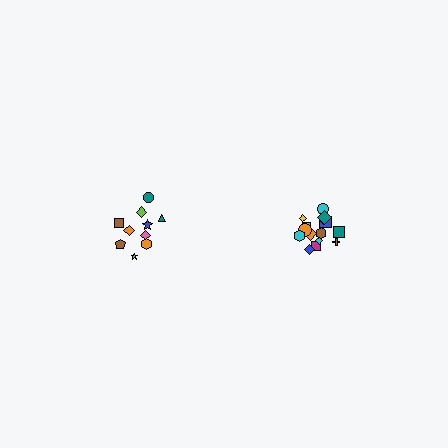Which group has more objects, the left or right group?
The right group.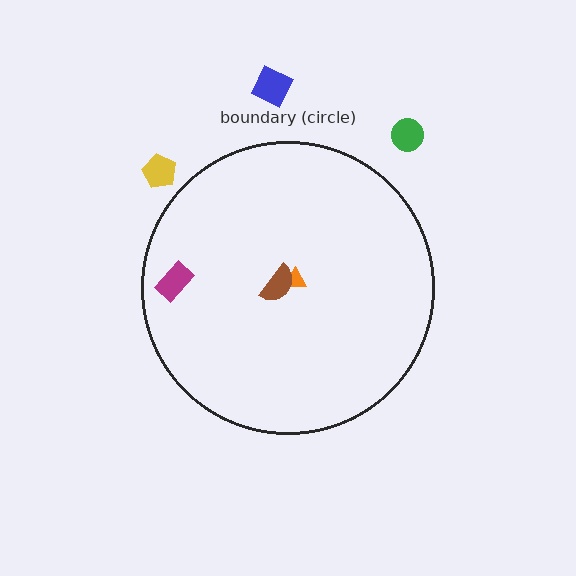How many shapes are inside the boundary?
3 inside, 3 outside.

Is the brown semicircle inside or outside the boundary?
Inside.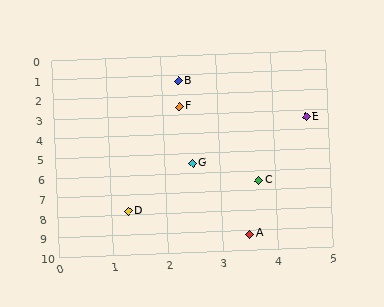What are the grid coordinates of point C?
Point C is at approximately (3.7, 6.5).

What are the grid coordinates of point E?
Point E is at approximately (4.6, 3.4).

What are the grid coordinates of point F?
Point F is at approximately (2.3, 2.6).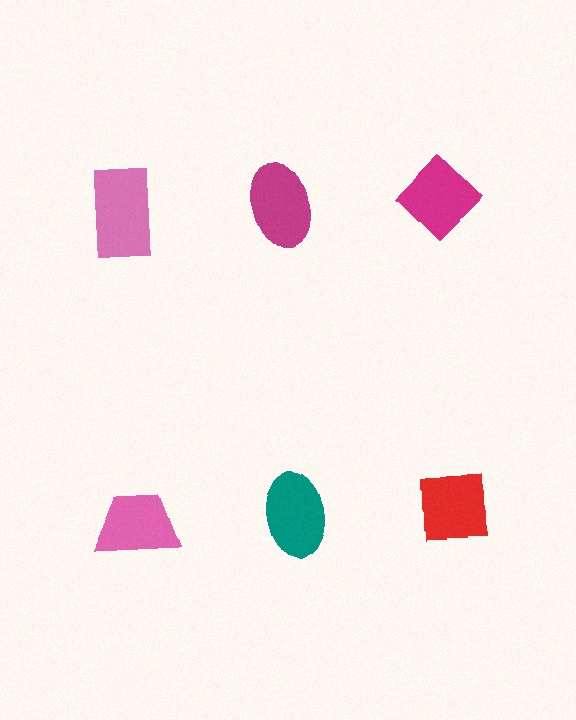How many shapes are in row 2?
3 shapes.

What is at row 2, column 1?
A pink trapezoid.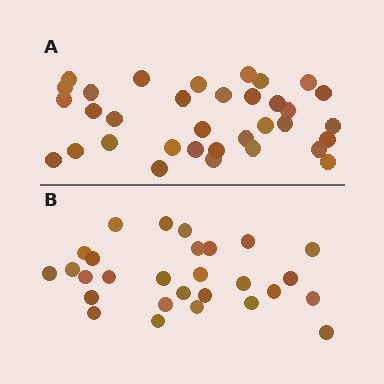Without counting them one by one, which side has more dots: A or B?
Region A (the top region) has more dots.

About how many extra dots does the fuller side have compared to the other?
Region A has about 6 more dots than region B.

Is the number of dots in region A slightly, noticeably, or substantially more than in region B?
Region A has only slightly more — the two regions are fairly close. The ratio is roughly 1.2 to 1.